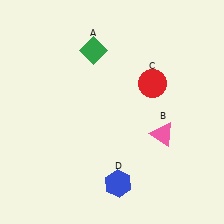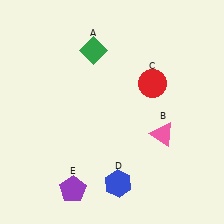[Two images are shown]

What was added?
A purple pentagon (E) was added in Image 2.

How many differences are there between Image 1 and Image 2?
There is 1 difference between the two images.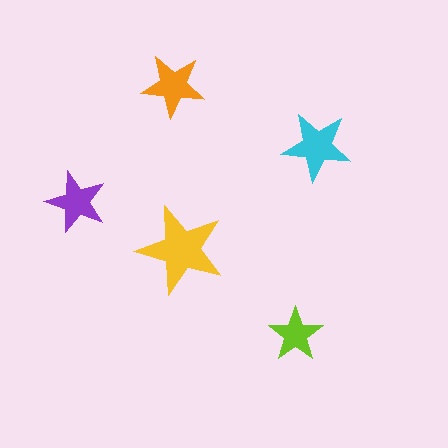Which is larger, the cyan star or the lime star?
The cyan one.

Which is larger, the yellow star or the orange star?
The yellow one.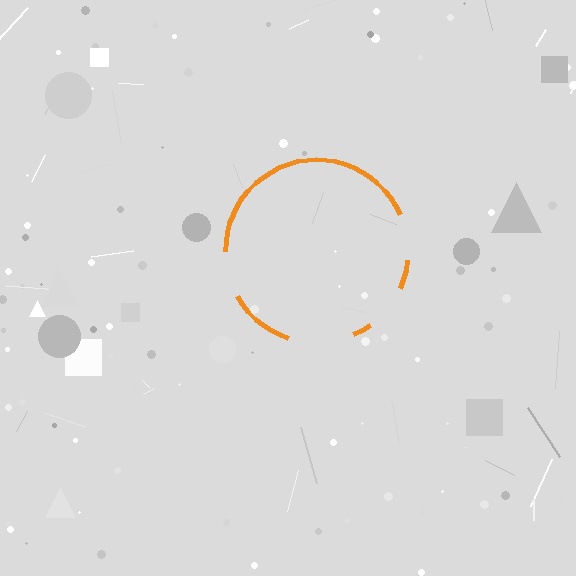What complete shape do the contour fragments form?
The contour fragments form a circle.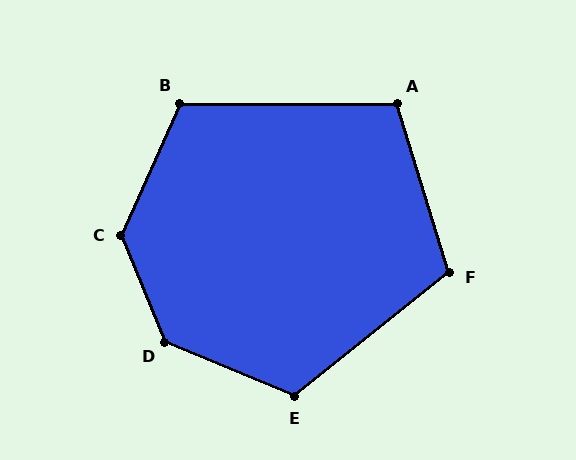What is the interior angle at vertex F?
Approximately 112 degrees (obtuse).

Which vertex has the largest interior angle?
D, at approximately 135 degrees.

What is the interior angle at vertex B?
Approximately 114 degrees (obtuse).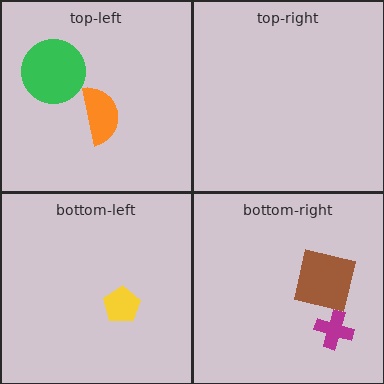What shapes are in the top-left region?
The green circle, the orange semicircle.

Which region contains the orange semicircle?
The top-left region.